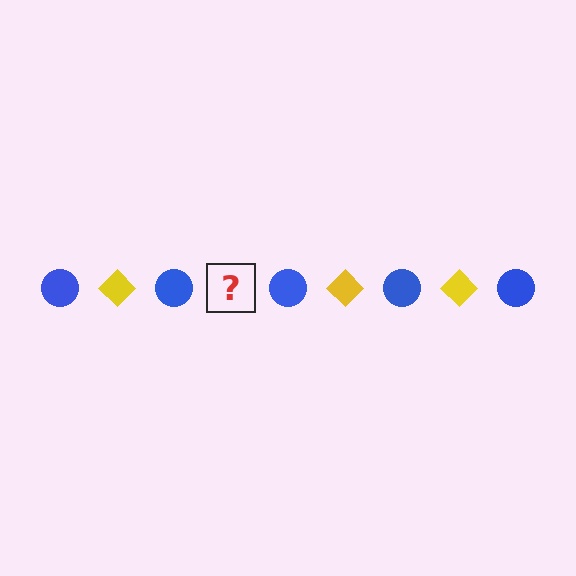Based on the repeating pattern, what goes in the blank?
The blank should be a yellow diamond.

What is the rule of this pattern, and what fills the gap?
The rule is that the pattern alternates between blue circle and yellow diamond. The gap should be filled with a yellow diamond.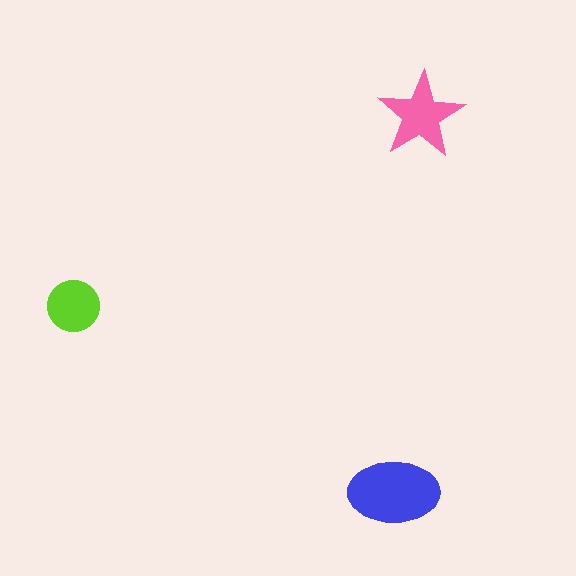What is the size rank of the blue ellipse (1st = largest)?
1st.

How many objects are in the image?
There are 3 objects in the image.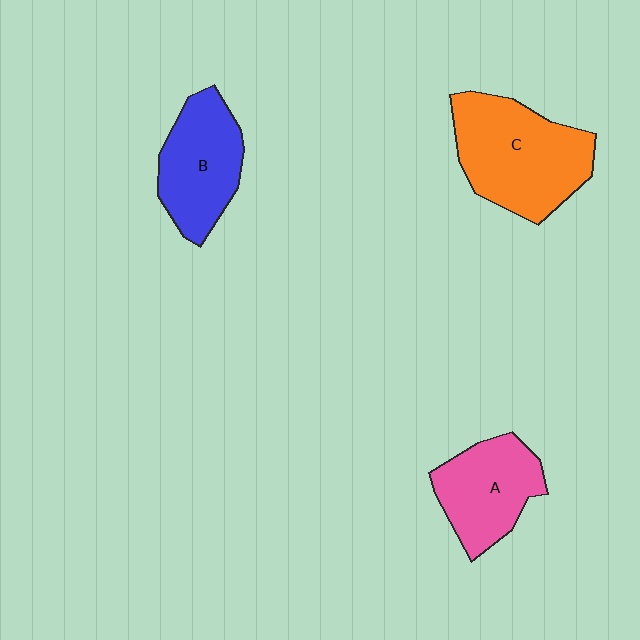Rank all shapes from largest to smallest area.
From largest to smallest: C (orange), B (blue), A (pink).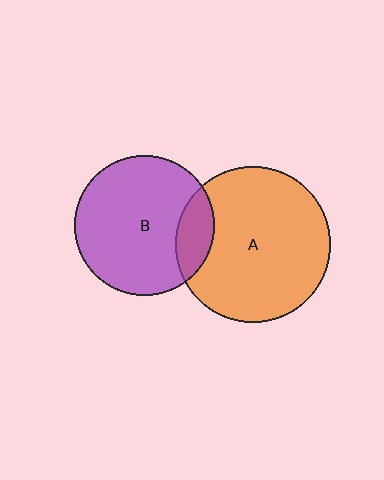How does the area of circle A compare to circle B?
Approximately 1.2 times.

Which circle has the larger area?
Circle A (orange).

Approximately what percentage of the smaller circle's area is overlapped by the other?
Approximately 15%.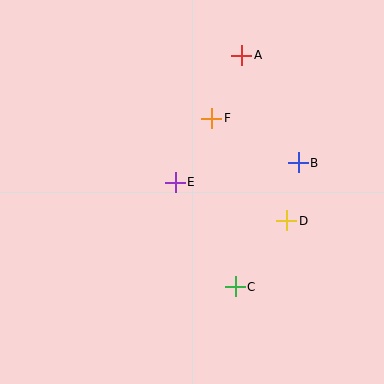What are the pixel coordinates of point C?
Point C is at (235, 287).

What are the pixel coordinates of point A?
Point A is at (242, 55).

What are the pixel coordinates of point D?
Point D is at (287, 221).